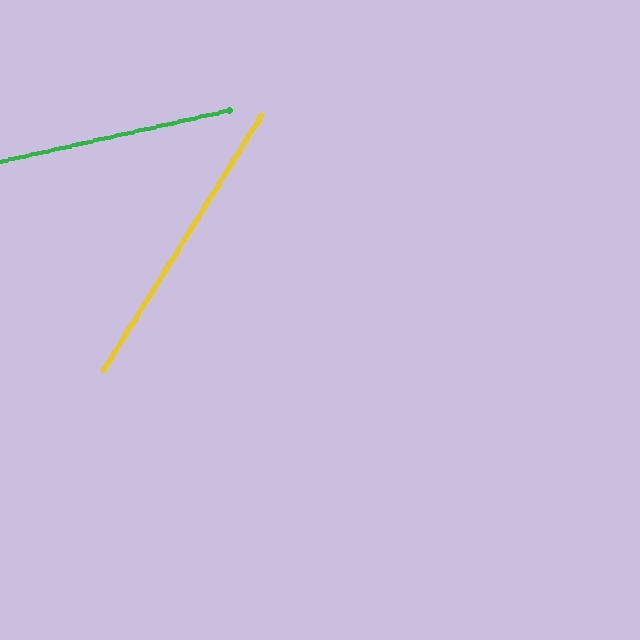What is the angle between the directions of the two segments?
Approximately 46 degrees.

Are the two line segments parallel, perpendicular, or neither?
Neither parallel nor perpendicular — they differ by about 46°.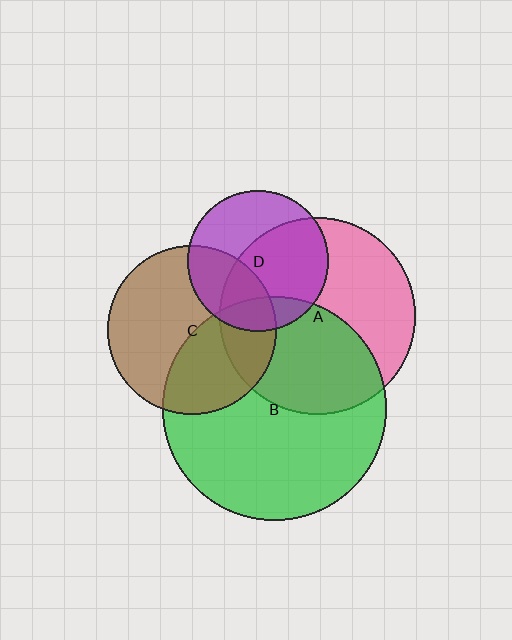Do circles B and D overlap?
Yes.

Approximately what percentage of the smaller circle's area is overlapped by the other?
Approximately 15%.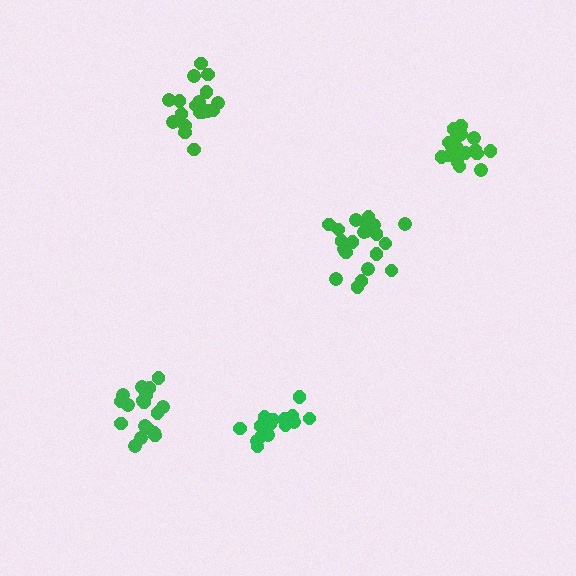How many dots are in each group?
Group 1: 19 dots, Group 2: 21 dots, Group 3: 19 dots, Group 4: 19 dots, Group 5: 16 dots (94 total).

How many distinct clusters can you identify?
There are 5 distinct clusters.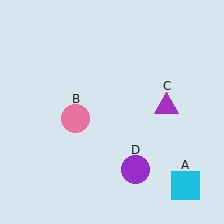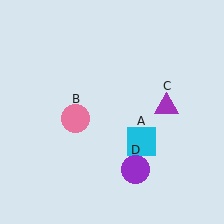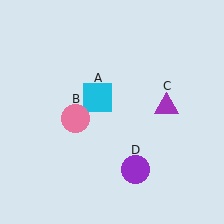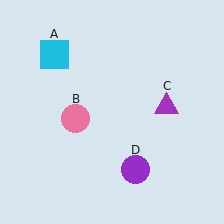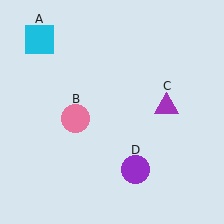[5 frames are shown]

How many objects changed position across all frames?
1 object changed position: cyan square (object A).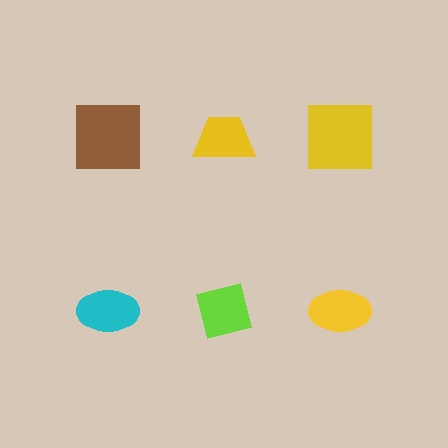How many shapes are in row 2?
3 shapes.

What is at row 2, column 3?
A yellow ellipse.